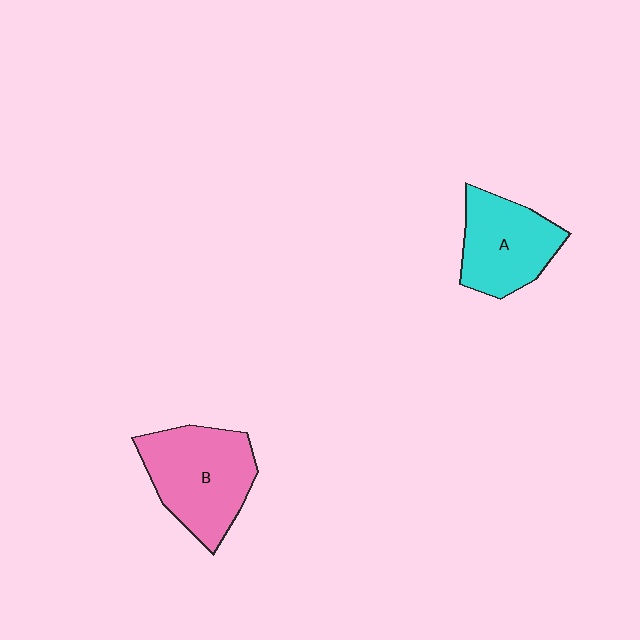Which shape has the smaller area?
Shape A (cyan).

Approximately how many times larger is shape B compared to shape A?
Approximately 1.2 times.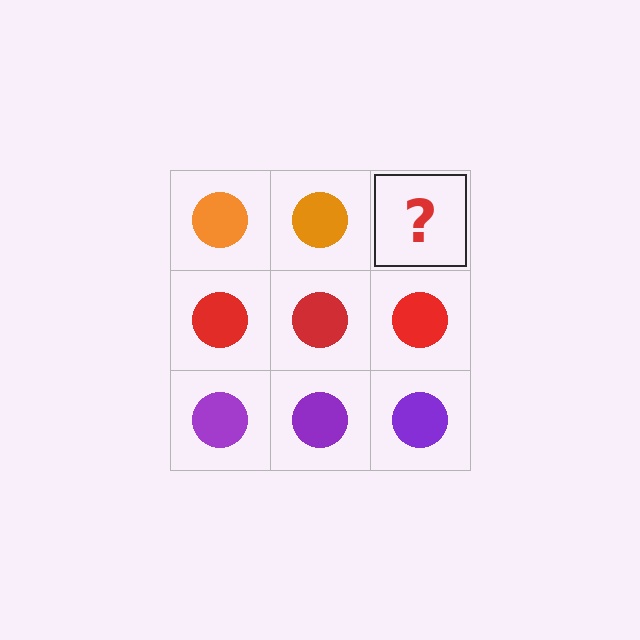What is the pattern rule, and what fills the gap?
The rule is that each row has a consistent color. The gap should be filled with an orange circle.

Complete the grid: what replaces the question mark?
The question mark should be replaced with an orange circle.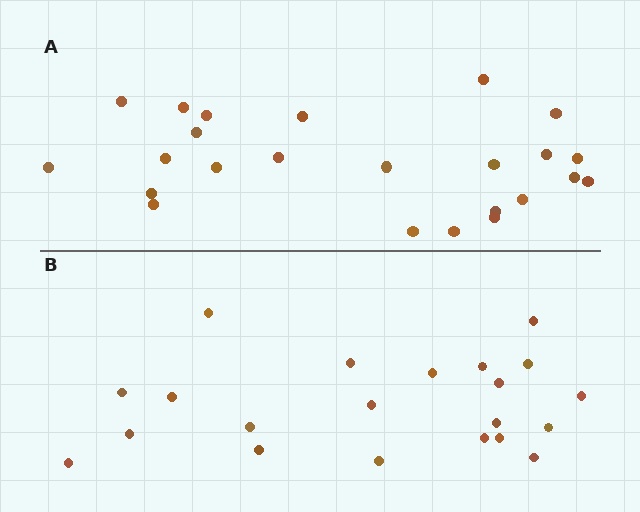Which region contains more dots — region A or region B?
Region A (the top region) has more dots.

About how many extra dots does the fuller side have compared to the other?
Region A has just a few more — roughly 2 or 3 more dots than region B.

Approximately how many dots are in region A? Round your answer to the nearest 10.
About 20 dots. (The exact count is 24, which rounds to 20.)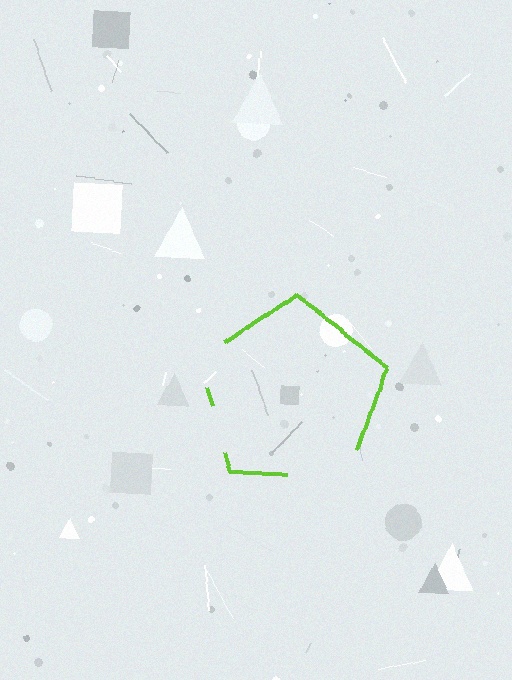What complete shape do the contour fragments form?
The contour fragments form a pentagon.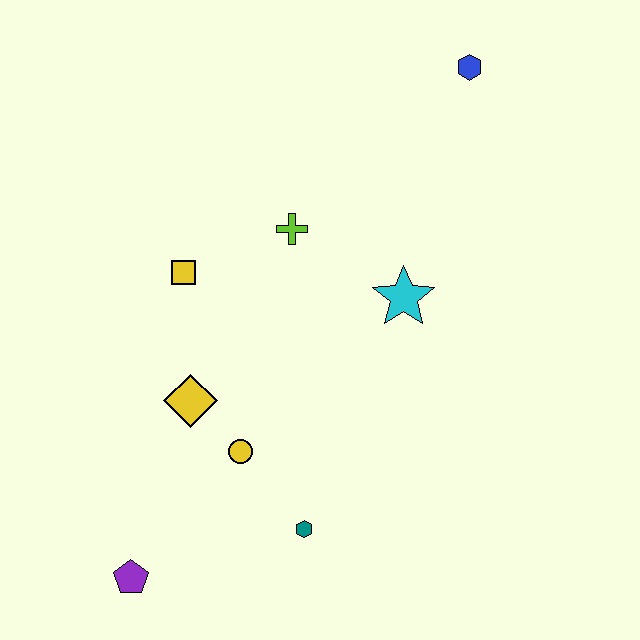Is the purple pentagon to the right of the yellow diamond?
No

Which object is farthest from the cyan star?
The purple pentagon is farthest from the cyan star.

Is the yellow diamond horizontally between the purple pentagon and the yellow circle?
Yes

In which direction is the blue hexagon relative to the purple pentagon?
The blue hexagon is above the purple pentagon.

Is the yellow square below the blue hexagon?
Yes